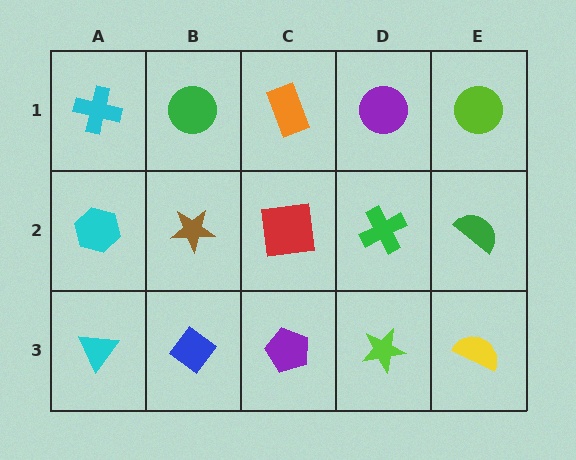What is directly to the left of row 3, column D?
A purple pentagon.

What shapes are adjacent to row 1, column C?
A red square (row 2, column C), a green circle (row 1, column B), a purple circle (row 1, column D).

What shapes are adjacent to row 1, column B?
A brown star (row 2, column B), a cyan cross (row 1, column A), an orange rectangle (row 1, column C).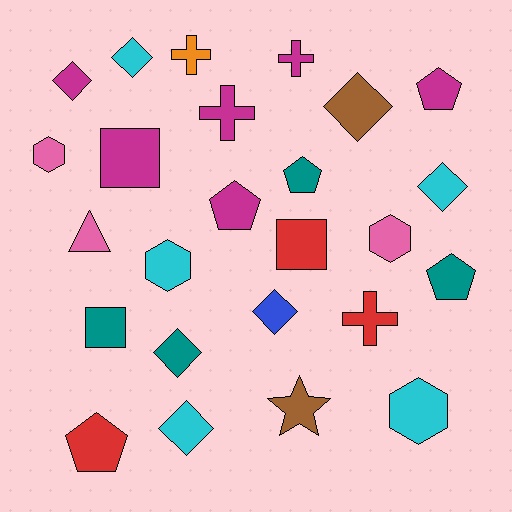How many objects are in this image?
There are 25 objects.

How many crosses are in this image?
There are 4 crosses.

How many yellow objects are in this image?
There are no yellow objects.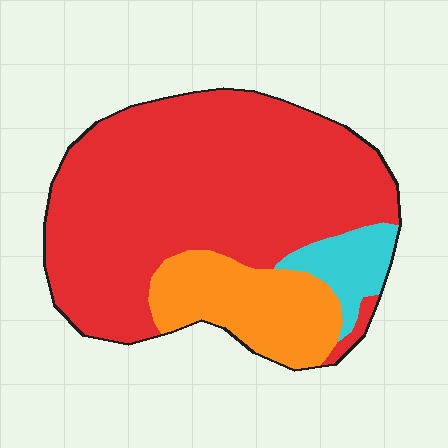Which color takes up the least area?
Cyan, at roughly 10%.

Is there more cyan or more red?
Red.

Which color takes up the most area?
Red, at roughly 75%.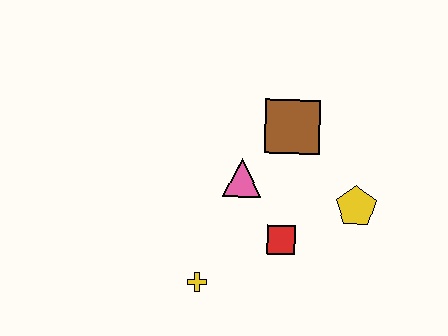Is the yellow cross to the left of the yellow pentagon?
Yes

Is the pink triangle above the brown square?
No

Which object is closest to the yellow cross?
The red square is closest to the yellow cross.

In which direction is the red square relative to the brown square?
The red square is below the brown square.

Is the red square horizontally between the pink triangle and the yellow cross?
No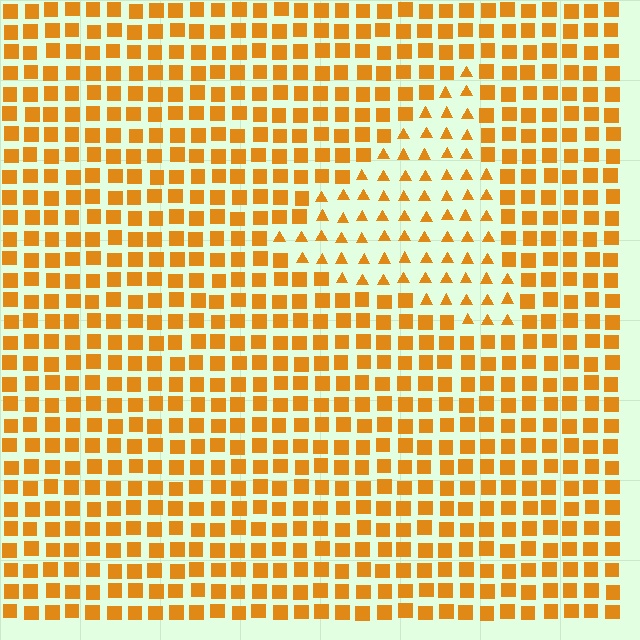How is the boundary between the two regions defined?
The boundary is defined by a change in element shape: triangles inside vs. squares outside. All elements share the same color and spacing.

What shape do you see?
I see a triangle.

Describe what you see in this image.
The image is filled with small orange elements arranged in a uniform grid. A triangle-shaped region contains triangles, while the surrounding area contains squares. The boundary is defined purely by the change in element shape.